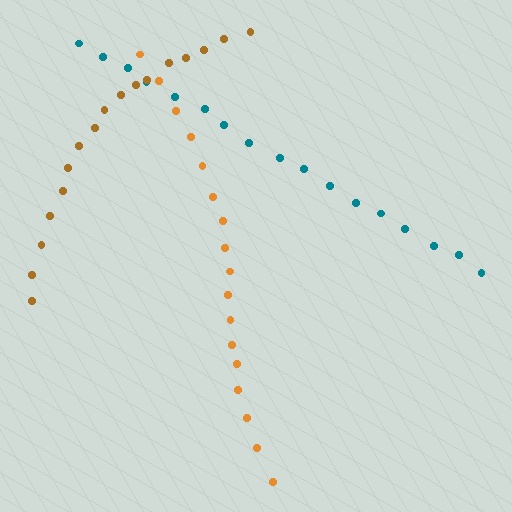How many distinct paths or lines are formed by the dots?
There are 3 distinct paths.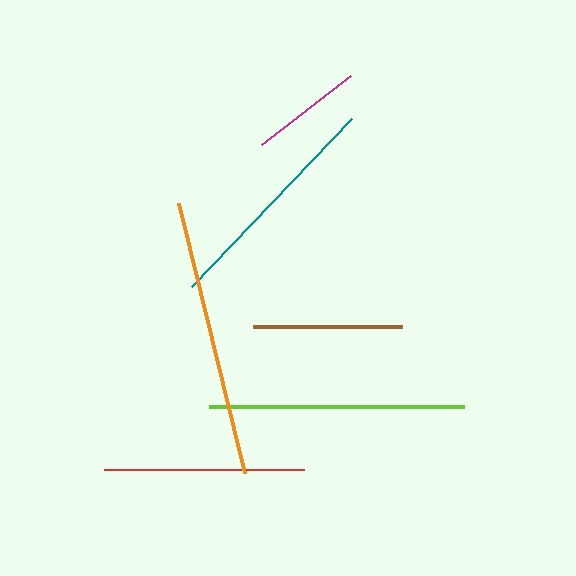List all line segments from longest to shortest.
From longest to shortest: orange, lime, teal, red, brown, magenta.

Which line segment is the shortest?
The magenta line is the shortest at approximately 113 pixels.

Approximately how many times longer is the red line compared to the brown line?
The red line is approximately 1.3 times the length of the brown line.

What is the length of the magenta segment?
The magenta segment is approximately 113 pixels long.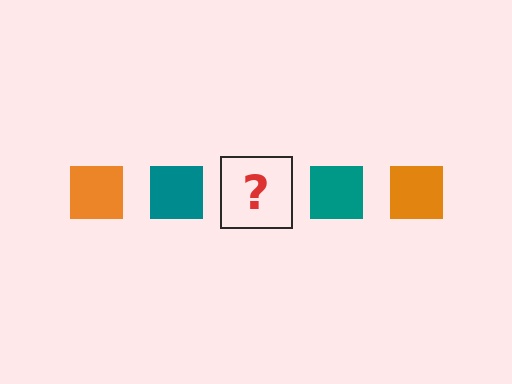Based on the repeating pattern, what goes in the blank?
The blank should be an orange square.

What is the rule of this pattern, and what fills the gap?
The rule is that the pattern cycles through orange, teal squares. The gap should be filled with an orange square.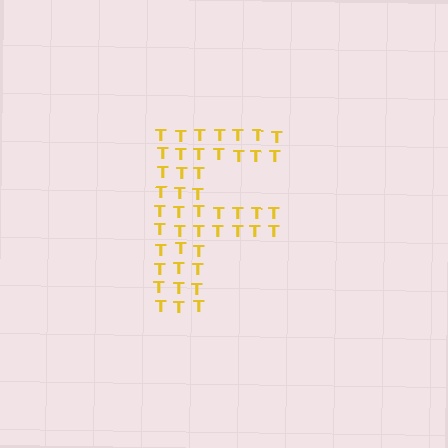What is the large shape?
The large shape is the letter F.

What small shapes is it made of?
It is made of small letter T's.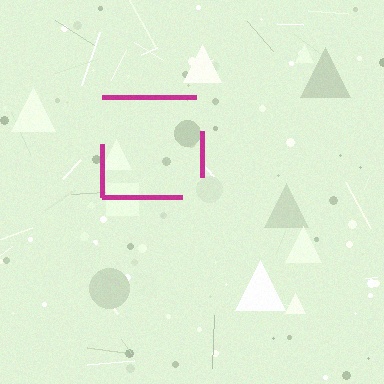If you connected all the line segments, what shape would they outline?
They would outline a square.